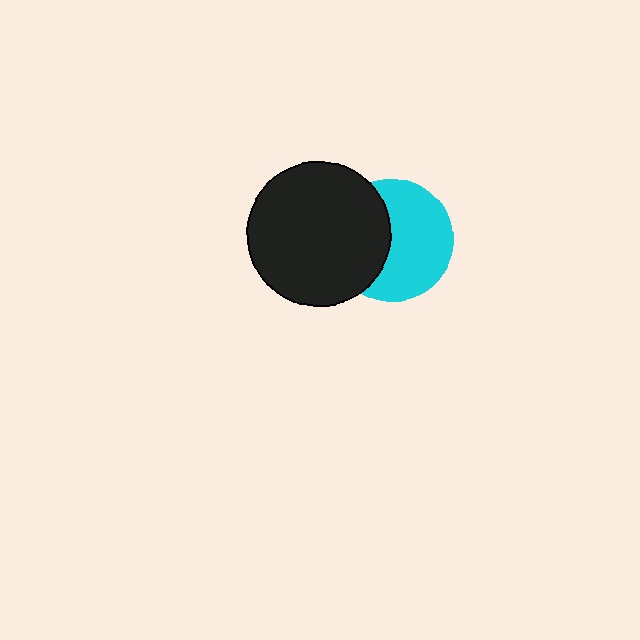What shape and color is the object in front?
The object in front is a black circle.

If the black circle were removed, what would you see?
You would see the complete cyan circle.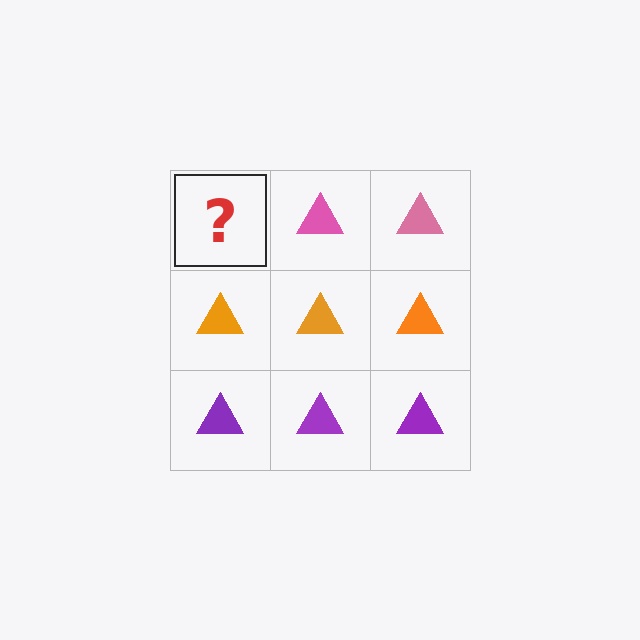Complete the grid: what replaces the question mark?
The question mark should be replaced with a pink triangle.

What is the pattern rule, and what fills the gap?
The rule is that each row has a consistent color. The gap should be filled with a pink triangle.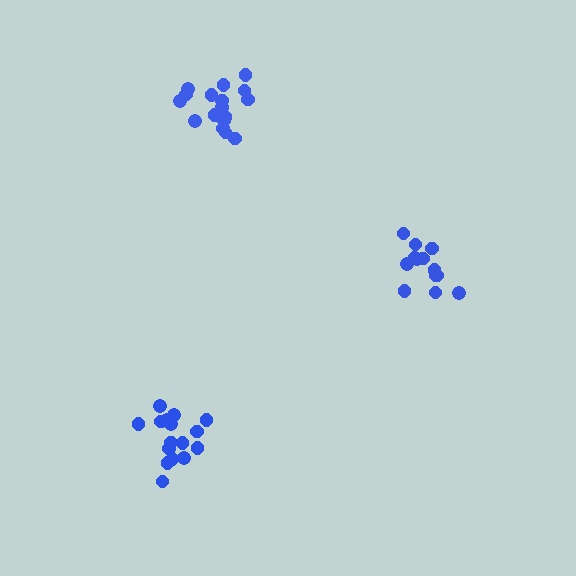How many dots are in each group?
Group 1: 13 dots, Group 2: 17 dots, Group 3: 18 dots (48 total).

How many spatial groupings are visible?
There are 3 spatial groupings.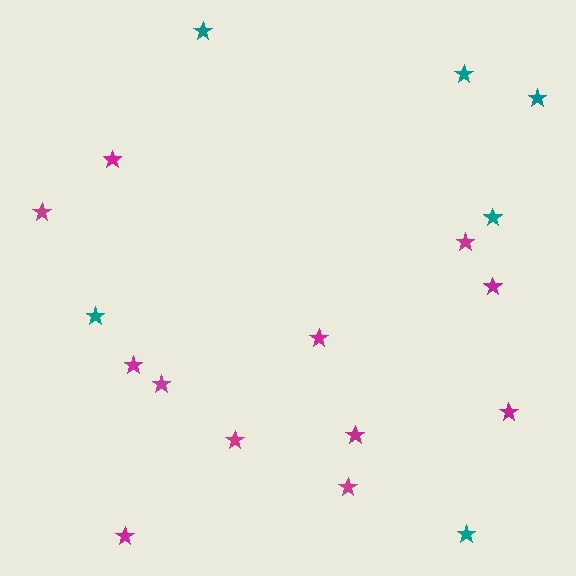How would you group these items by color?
There are 2 groups: one group of teal stars (6) and one group of magenta stars (12).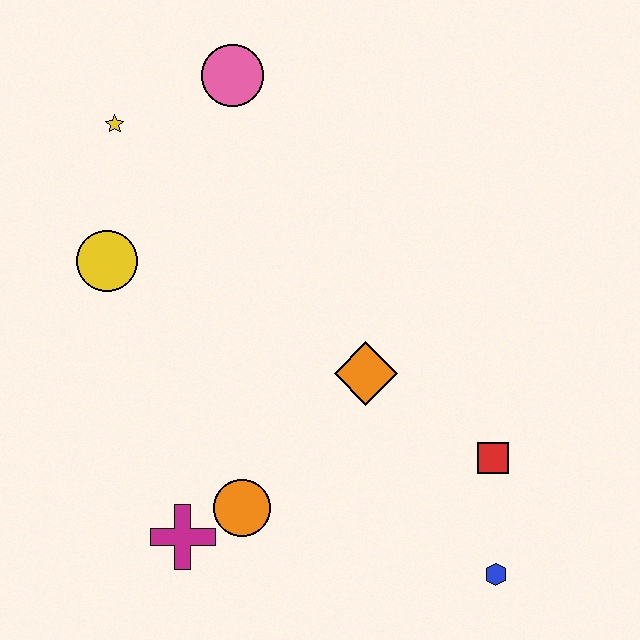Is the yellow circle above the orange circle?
Yes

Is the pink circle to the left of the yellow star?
No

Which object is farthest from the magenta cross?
The pink circle is farthest from the magenta cross.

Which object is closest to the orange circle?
The magenta cross is closest to the orange circle.